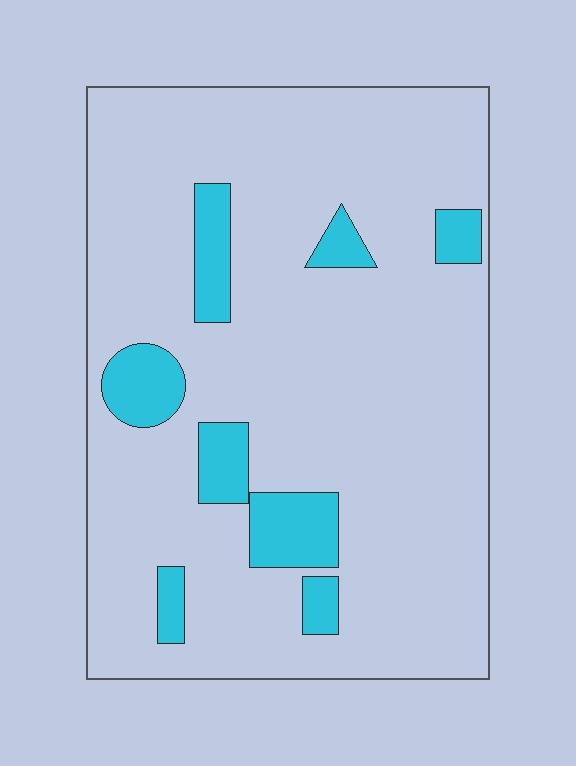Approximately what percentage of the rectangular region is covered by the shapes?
Approximately 15%.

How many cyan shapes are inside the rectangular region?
8.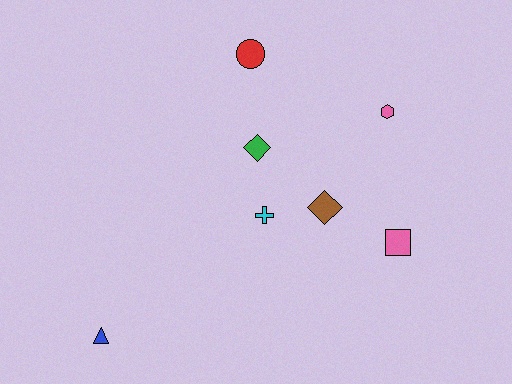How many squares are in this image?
There is 1 square.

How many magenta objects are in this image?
There are no magenta objects.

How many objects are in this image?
There are 7 objects.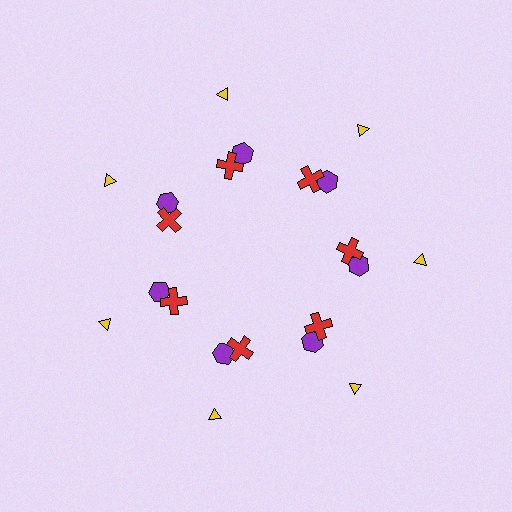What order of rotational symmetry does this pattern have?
This pattern has 7-fold rotational symmetry.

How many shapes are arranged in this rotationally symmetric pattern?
There are 21 shapes, arranged in 7 groups of 3.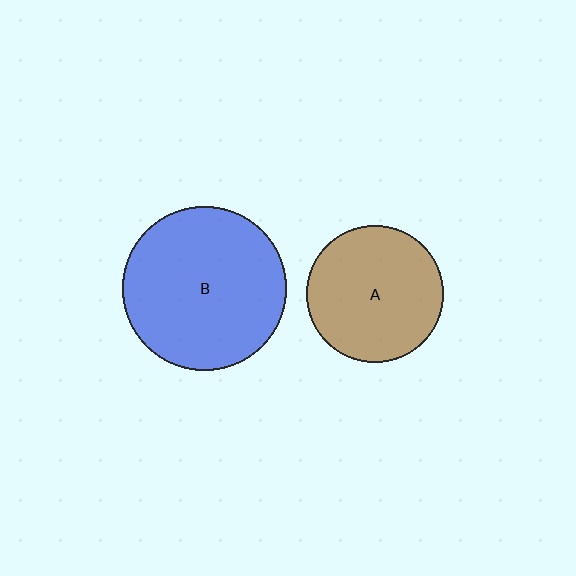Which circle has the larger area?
Circle B (blue).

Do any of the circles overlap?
No, none of the circles overlap.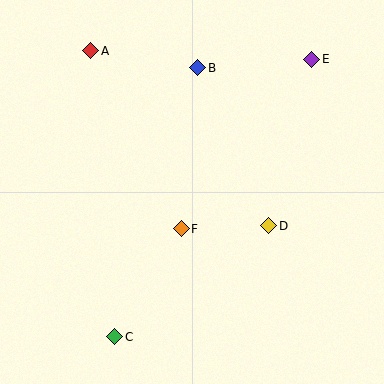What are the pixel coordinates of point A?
Point A is at (91, 51).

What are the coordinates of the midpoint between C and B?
The midpoint between C and B is at (156, 202).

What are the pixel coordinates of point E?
Point E is at (312, 59).